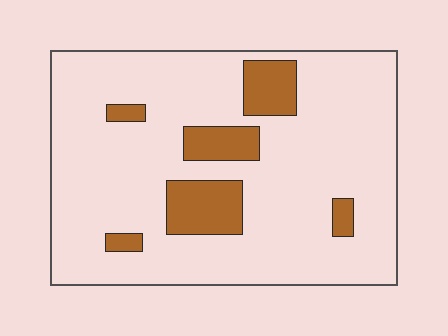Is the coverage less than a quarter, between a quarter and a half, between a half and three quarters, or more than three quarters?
Less than a quarter.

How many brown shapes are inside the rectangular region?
6.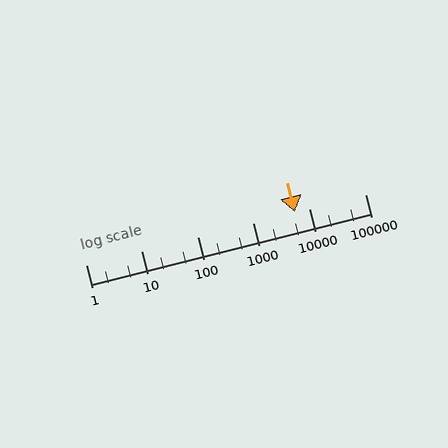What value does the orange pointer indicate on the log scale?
The pointer indicates approximately 5600.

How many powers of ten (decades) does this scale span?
The scale spans 5 decades, from 1 to 100000.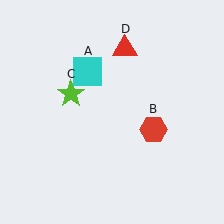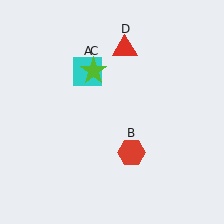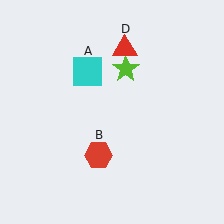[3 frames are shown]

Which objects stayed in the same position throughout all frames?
Cyan square (object A) and red triangle (object D) remained stationary.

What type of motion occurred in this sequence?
The red hexagon (object B), lime star (object C) rotated clockwise around the center of the scene.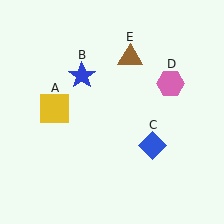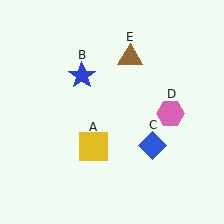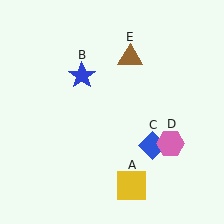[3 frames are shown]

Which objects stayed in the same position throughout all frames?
Blue star (object B) and blue diamond (object C) and brown triangle (object E) remained stationary.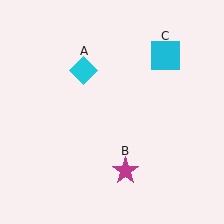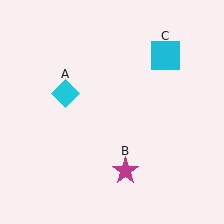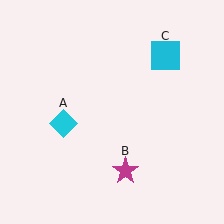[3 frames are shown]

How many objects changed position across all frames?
1 object changed position: cyan diamond (object A).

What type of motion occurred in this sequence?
The cyan diamond (object A) rotated counterclockwise around the center of the scene.